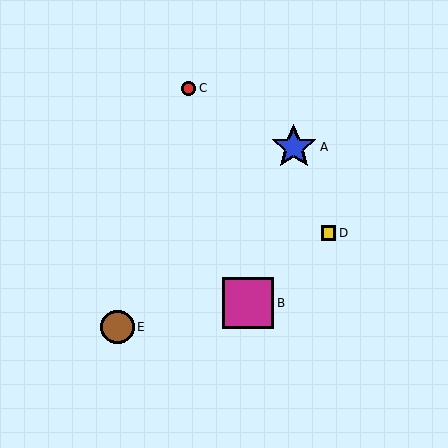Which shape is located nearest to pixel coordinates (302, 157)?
The blue star (labeled A) at (294, 147) is nearest to that location.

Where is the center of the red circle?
The center of the red circle is at (189, 88).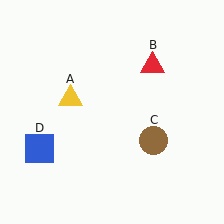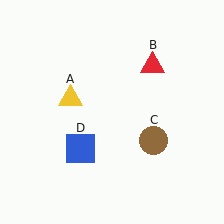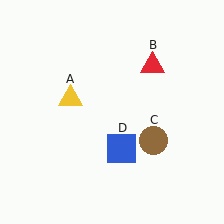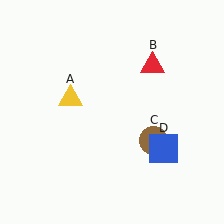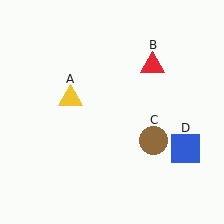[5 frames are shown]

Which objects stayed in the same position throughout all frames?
Yellow triangle (object A) and red triangle (object B) and brown circle (object C) remained stationary.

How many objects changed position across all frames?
1 object changed position: blue square (object D).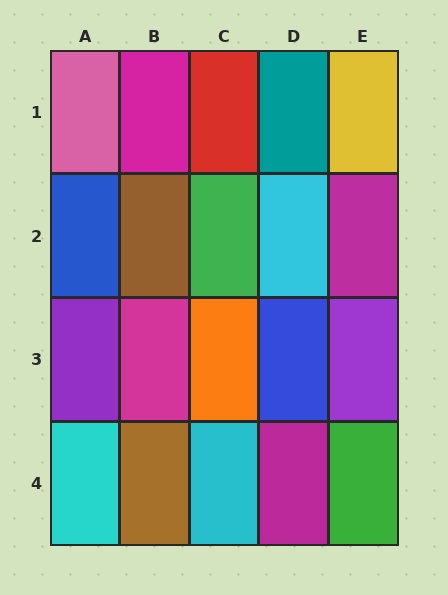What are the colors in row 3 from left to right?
Purple, magenta, orange, blue, purple.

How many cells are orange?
1 cell is orange.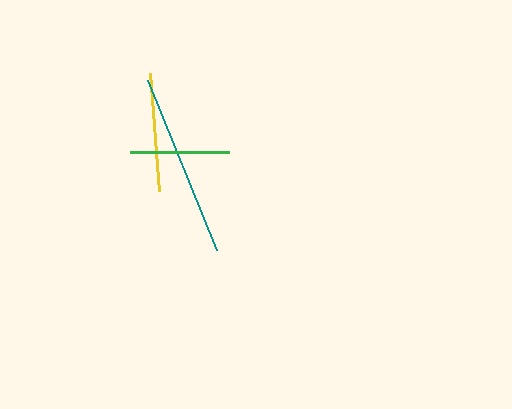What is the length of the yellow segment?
The yellow segment is approximately 118 pixels long.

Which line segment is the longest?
The teal line is the longest at approximately 183 pixels.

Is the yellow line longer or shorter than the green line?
The yellow line is longer than the green line.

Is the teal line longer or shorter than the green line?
The teal line is longer than the green line.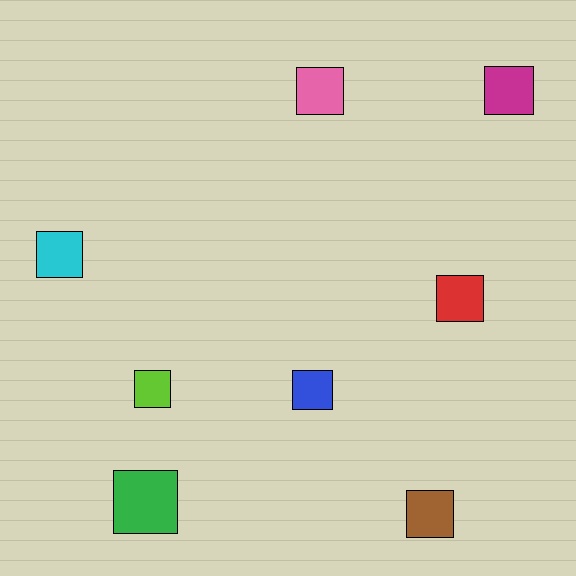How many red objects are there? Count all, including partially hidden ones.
There is 1 red object.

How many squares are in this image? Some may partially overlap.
There are 8 squares.